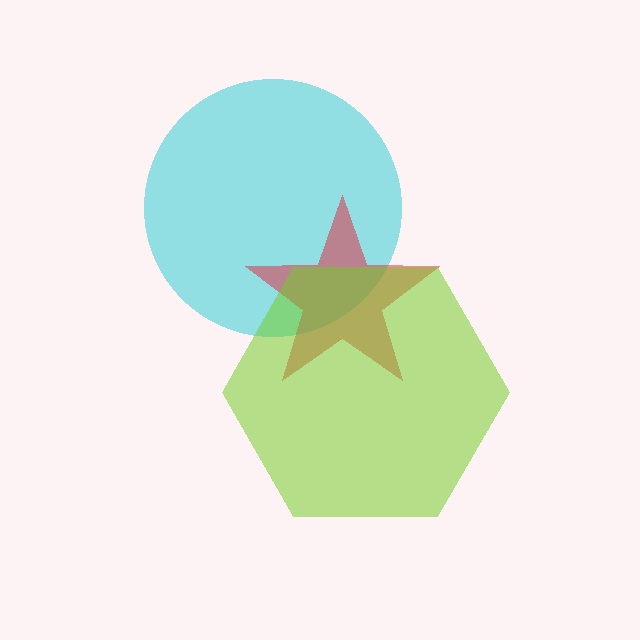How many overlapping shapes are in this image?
There are 3 overlapping shapes in the image.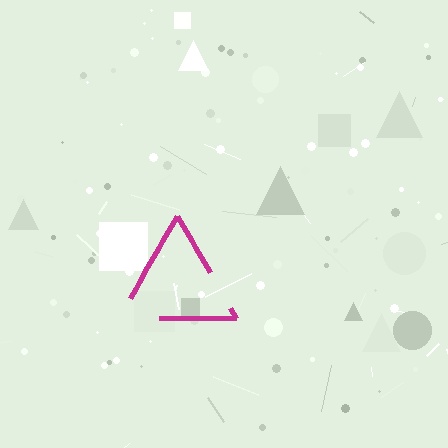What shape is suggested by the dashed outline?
The dashed outline suggests a triangle.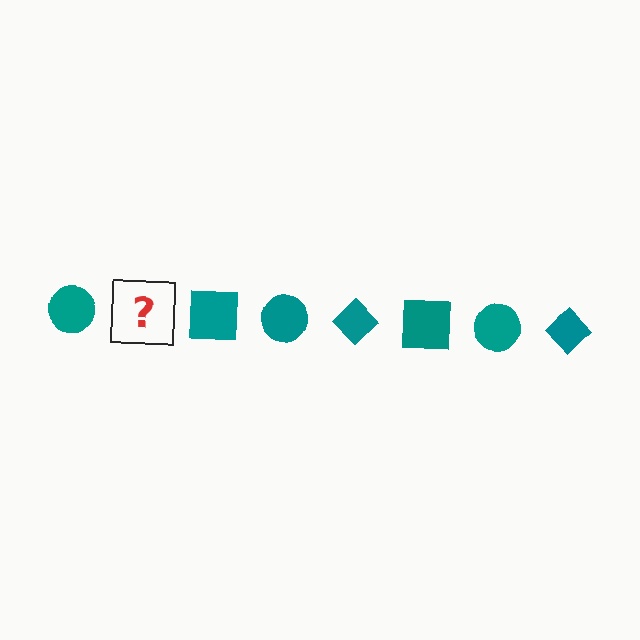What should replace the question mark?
The question mark should be replaced with a teal diamond.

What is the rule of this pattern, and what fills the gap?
The rule is that the pattern cycles through circle, diamond, square shapes in teal. The gap should be filled with a teal diamond.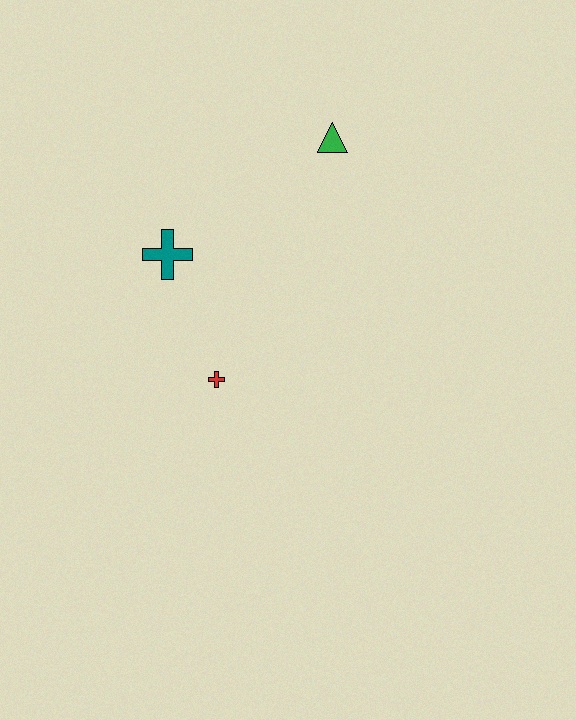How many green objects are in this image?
There is 1 green object.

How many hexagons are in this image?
There are no hexagons.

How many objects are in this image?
There are 3 objects.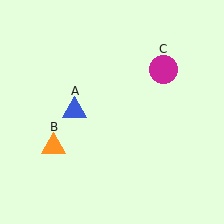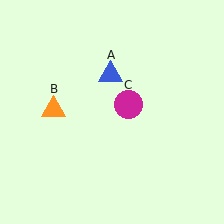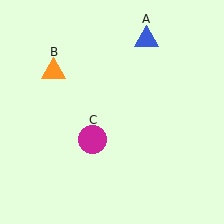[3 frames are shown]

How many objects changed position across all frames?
3 objects changed position: blue triangle (object A), orange triangle (object B), magenta circle (object C).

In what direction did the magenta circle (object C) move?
The magenta circle (object C) moved down and to the left.